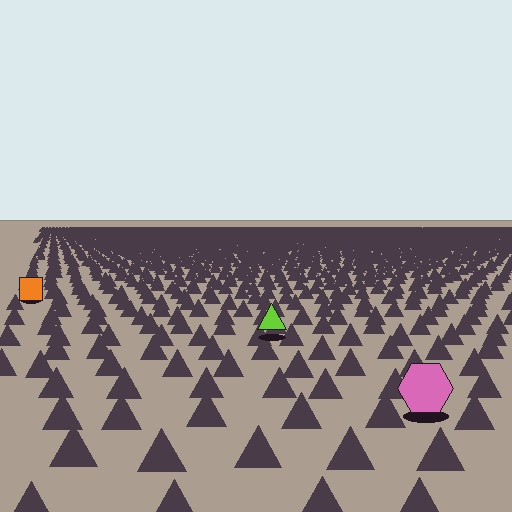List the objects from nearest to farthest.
From nearest to farthest: the pink hexagon, the lime triangle, the orange square.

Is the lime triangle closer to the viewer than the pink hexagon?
No. The pink hexagon is closer — you can tell from the texture gradient: the ground texture is coarser near it.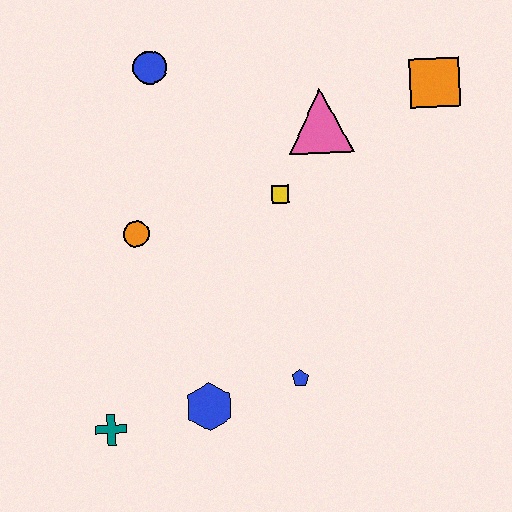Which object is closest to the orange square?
The pink triangle is closest to the orange square.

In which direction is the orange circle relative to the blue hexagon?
The orange circle is above the blue hexagon.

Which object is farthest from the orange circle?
The orange square is farthest from the orange circle.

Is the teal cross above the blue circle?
No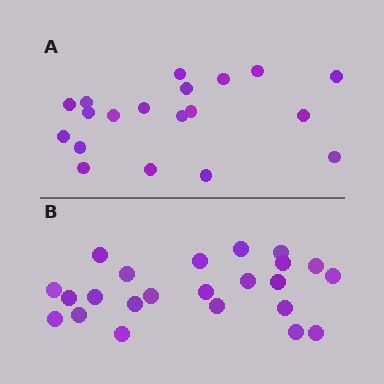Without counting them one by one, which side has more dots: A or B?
Region B (the bottom region) has more dots.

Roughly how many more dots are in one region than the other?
Region B has about 4 more dots than region A.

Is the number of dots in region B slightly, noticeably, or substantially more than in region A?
Region B has only slightly more — the two regions are fairly close. The ratio is roughly 1.2 to 1.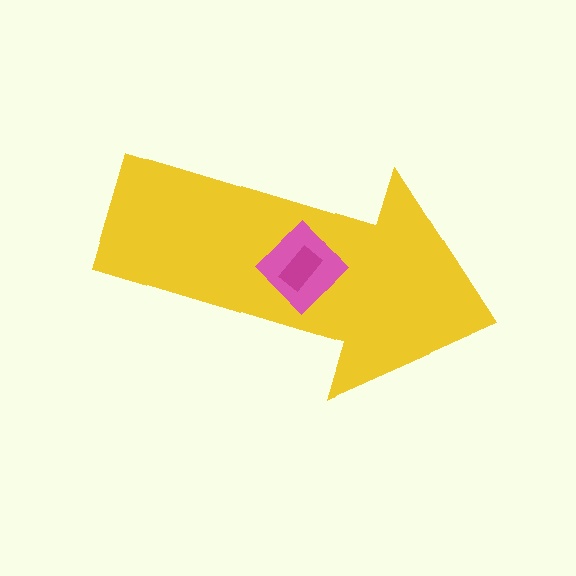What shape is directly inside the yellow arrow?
The pink diamond.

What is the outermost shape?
The yellow arrow.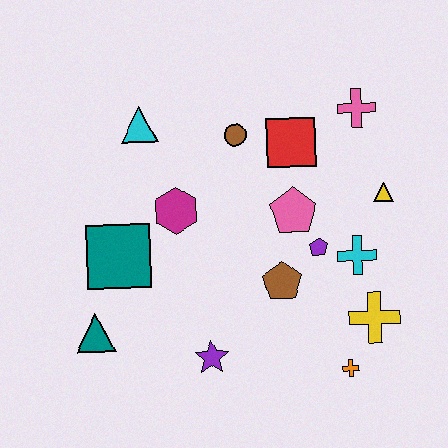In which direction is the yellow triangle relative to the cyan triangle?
The yellow triangle is to the right of the cyan triangle.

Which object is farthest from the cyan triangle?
The orange cross is farthest from the cyan triangle.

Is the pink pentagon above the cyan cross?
Yes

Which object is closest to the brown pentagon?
The purple pentagon is closest to the brown pentagon.